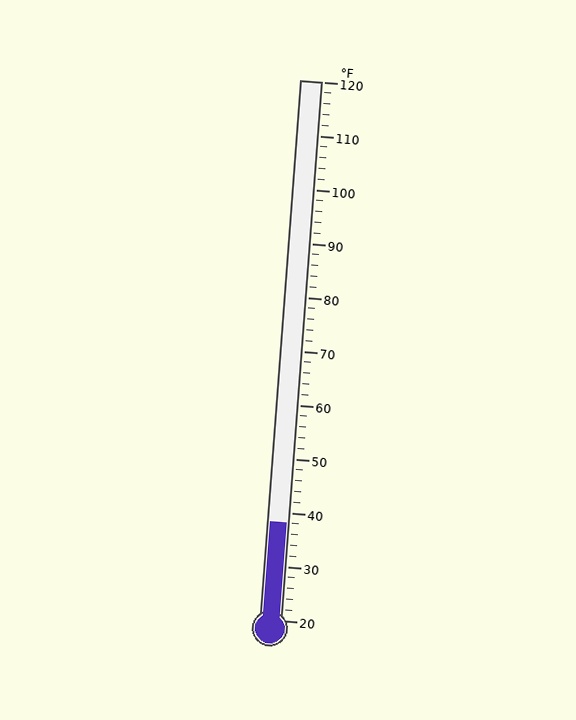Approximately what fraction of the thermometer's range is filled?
The thermometer is filled to approximately 20% of its range.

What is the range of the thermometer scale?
The thermometer scale ranges from 20°F to 120°F.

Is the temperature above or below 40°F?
The temperature is below 40°F.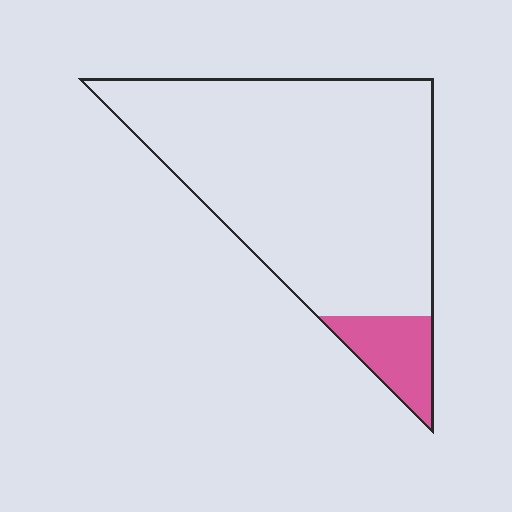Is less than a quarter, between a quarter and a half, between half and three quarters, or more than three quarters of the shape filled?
Less than a quarter.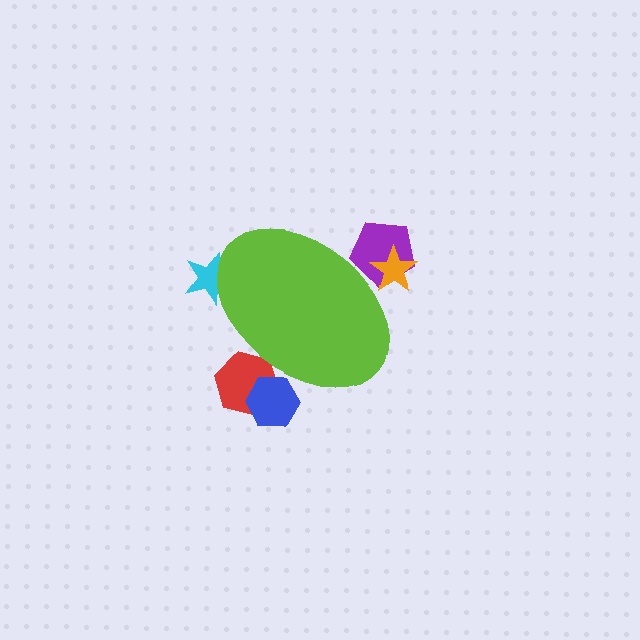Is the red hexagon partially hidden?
Yes, the red hexagon is partially hidden behind the lime ellipse.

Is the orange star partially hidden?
Yes, the orange star is partially hidden behind the lime ellipse.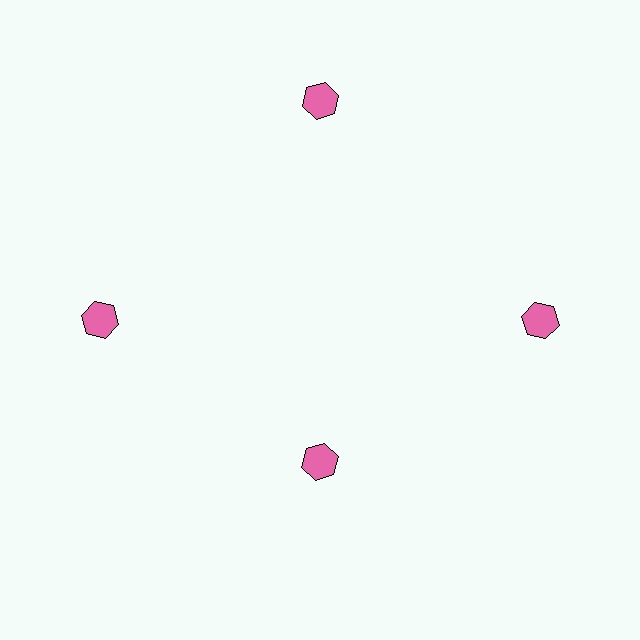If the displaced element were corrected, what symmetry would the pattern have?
It would have 4-fold rotational symmetry — the pattern would map onto itself every 90 degrees.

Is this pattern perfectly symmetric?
No. The 4 pink hexagons are arranged in a ring, but one element near the 6 o'clock position is pulled inward toward the center, breaking the 4-fold rotational symmetry.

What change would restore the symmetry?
The symmetry would be restored by moving it outward, back onto the ring so that all 4 hexagons sit at equal angles and equal distance from the center.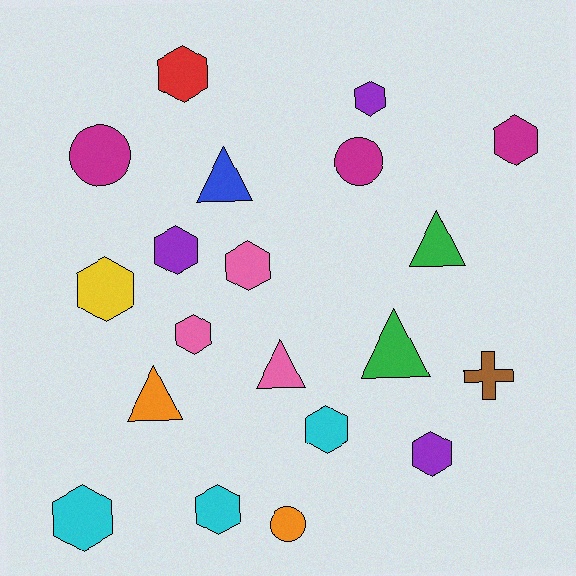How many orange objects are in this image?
There are 2 orange objects.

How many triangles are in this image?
There are 5 triangles.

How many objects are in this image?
There are 20 objects.